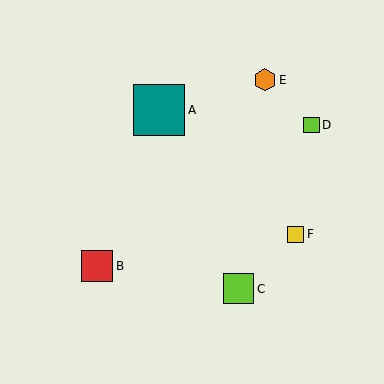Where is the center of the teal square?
The center of the teal square is at (159, 110).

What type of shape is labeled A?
Shape A is a teal square.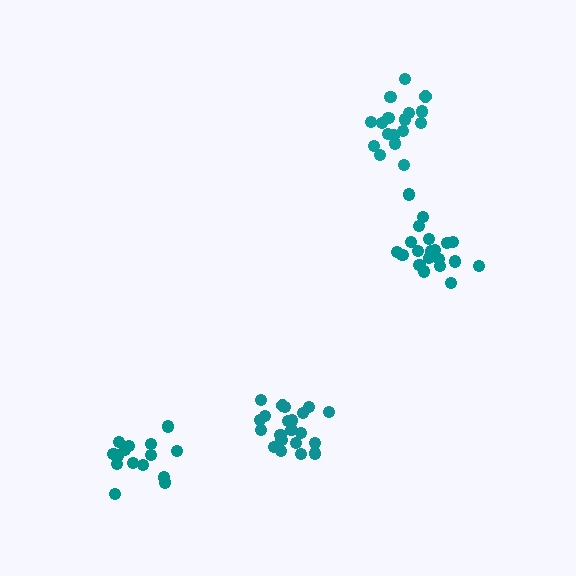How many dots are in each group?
Group 1: 17 dots, Group 2: 21 dots, Group 3: 20 dots, Group 4: 15 dots (73 total).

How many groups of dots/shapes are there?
There are 4 groups.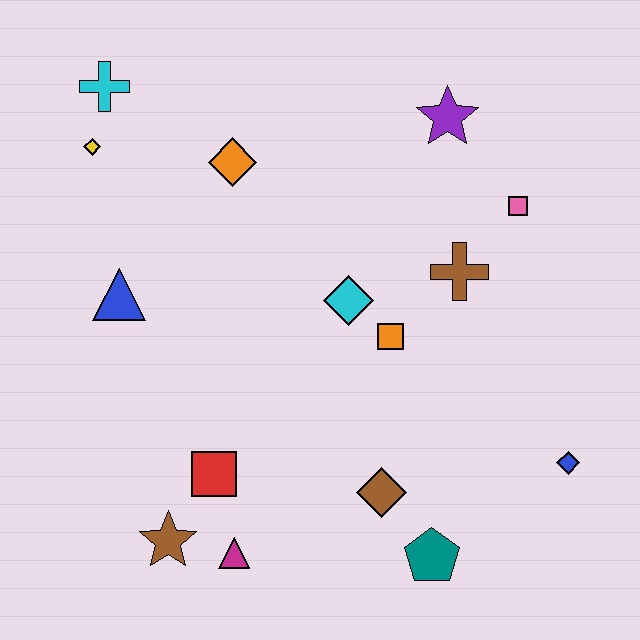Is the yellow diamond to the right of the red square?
No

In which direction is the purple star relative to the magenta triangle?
The purple star is above the magenta triangle.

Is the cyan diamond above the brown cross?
No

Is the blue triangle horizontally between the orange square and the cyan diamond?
No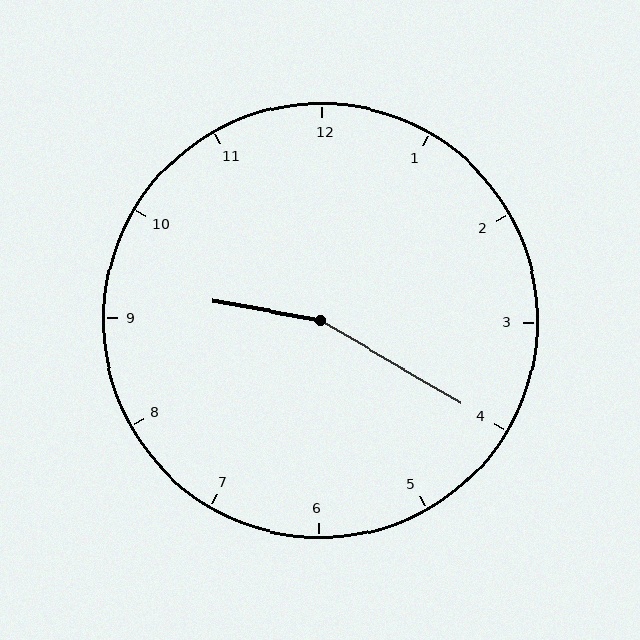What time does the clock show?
9:20.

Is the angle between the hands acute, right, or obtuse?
It is obtuse.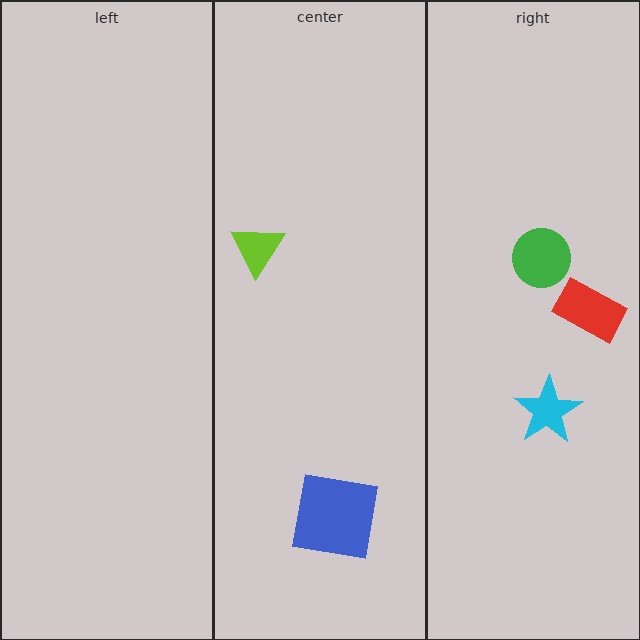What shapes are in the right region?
The red rectangle, the cyan star, the green circle.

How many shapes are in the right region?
3.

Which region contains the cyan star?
The right region.